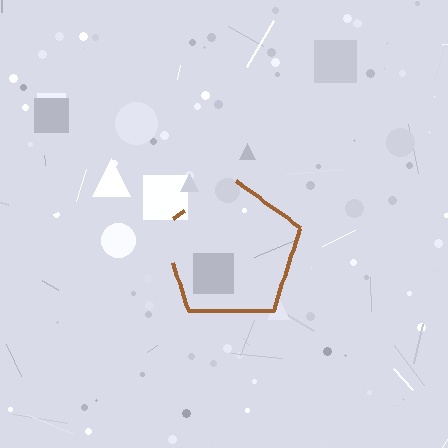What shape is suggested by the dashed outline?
The dashed outline suggests a pentagon.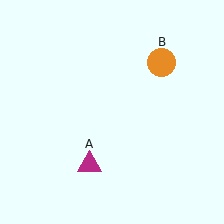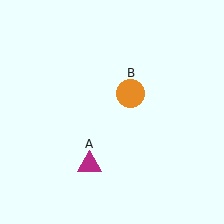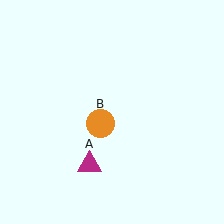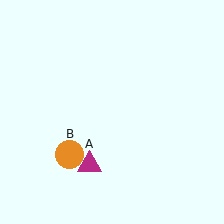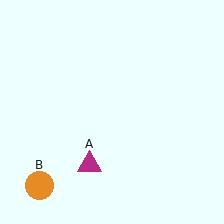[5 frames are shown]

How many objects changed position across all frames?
1 object changed position: orange circle (object B).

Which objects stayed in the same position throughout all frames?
Magenta triangle (object A) remained stationary.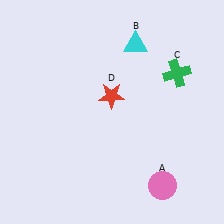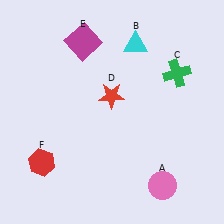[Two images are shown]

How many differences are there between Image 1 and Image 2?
There are 2 differences between the two images.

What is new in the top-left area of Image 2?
A magenta square (E) was added in the top-left area of Image 2.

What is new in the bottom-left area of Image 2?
A red hexagon (F) was added in the bottom-left area of Image 2.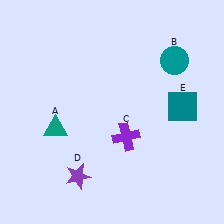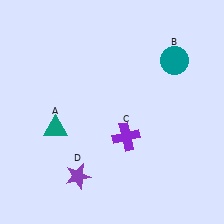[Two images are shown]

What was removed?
The teal square (E) was removed in Image 2.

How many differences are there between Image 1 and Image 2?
There is 1 difference between the two images.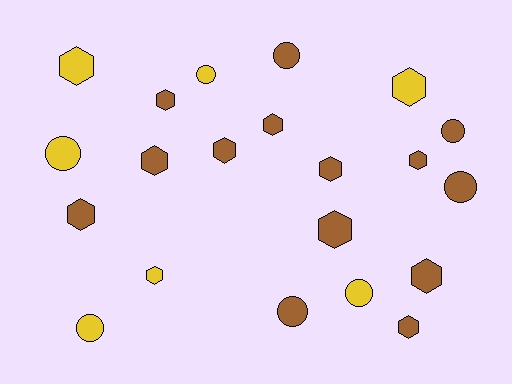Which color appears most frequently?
Brown, with 14 objects.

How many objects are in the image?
There are 21 objects.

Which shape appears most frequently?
Hexagon, with 13 objects.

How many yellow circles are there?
There are 4 yellow circles.